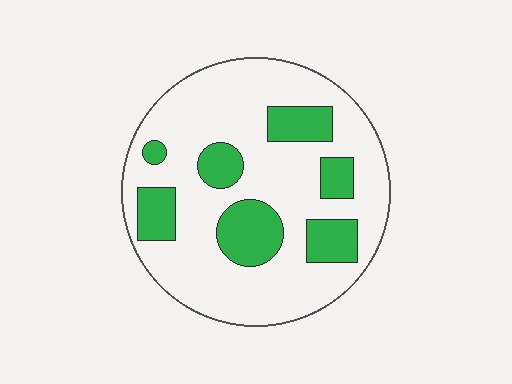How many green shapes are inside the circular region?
7.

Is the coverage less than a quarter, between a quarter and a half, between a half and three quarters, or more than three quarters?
Less than a quarter.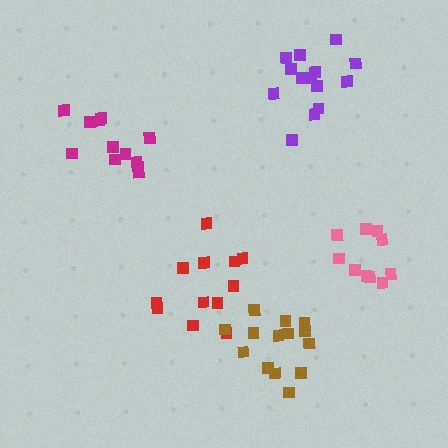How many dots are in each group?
Group 1: 12 dots, Group 2: 14 dots, Group 3: 10 dots, Group 4: 12 dots, Group 5: 14 dots (62 total).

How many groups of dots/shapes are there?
There are 5 groups.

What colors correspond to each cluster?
The clusters are colored: red, purple, pink, magenta, brown.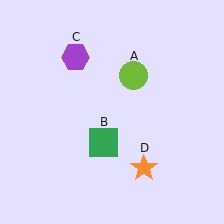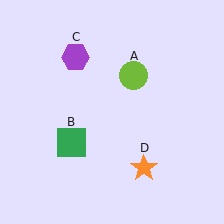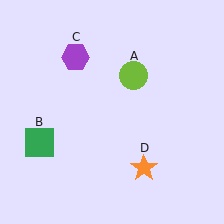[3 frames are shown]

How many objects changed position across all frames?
1 object changed position: green square (object B).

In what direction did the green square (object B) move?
The green square (object B) moved left.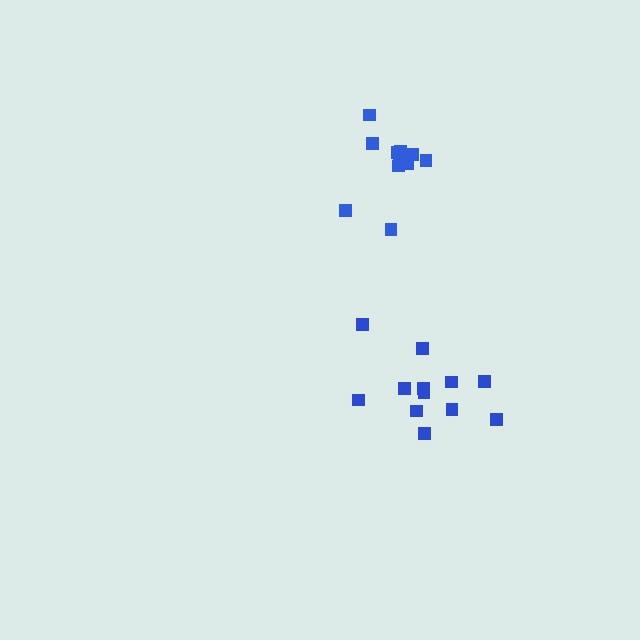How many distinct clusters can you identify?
There are 2 distinct clusters.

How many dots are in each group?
Group 1: 12 dots, Group 2: 12 dots (24 total).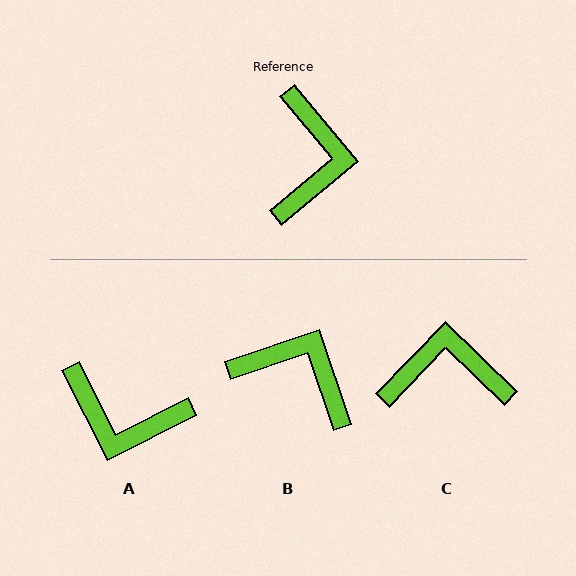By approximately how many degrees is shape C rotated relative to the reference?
Approximately 96 degrees counter-clockwise.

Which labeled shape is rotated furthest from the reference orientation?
A, about 103 degrees away.